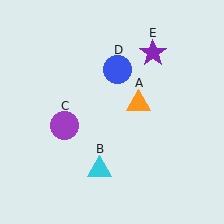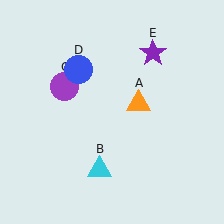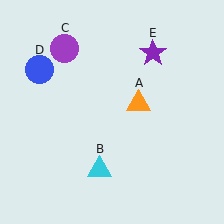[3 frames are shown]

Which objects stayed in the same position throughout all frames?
Orange triangle (object A) and cyan triangle (object B) and purple star (object E) remained stationary.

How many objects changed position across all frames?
2 objects changed position: purple circle (object C), blue circle (object D).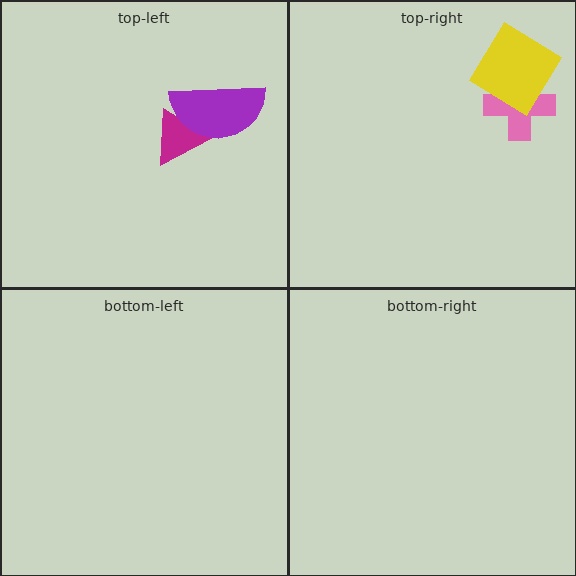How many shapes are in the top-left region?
2.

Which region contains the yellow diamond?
The top-right region.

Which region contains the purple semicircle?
The top-left region.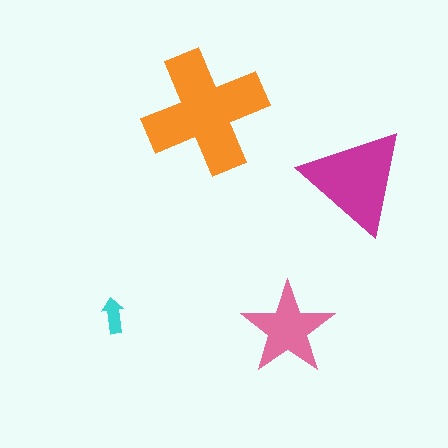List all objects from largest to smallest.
The orange cross, the magenta triangle, the pink star, the cyan arrow.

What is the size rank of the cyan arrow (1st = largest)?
4th.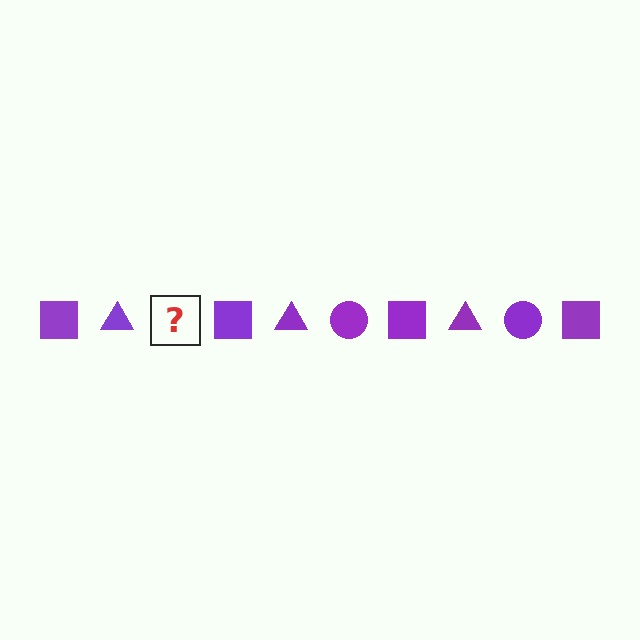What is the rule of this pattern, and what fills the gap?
The rule is that the pattern cycles through square, triangle, circle shapes in purple. The gap should be filled with a purple circle.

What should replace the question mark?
The question mark should be replaced with a purple circle.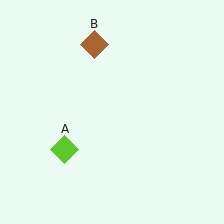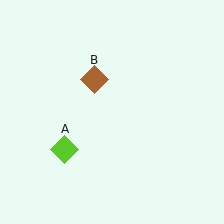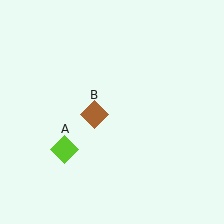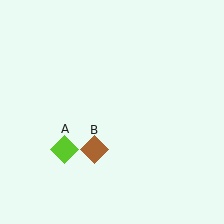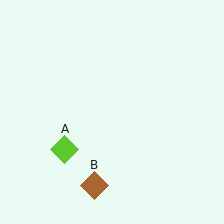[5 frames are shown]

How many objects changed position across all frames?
1 object changed position: brown diamond (object B).